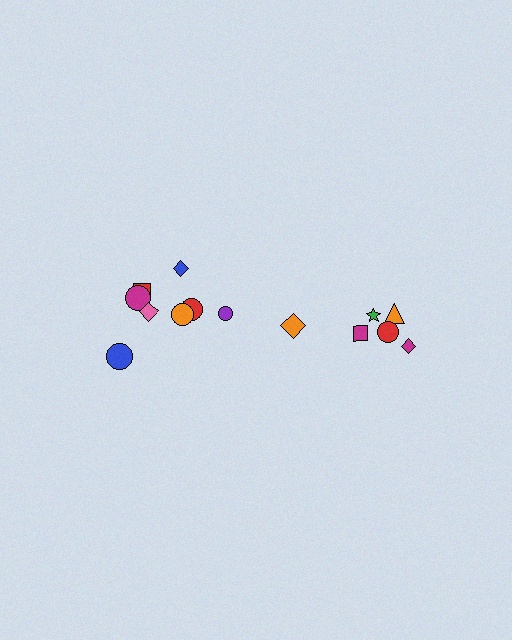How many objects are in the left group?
There are 8 objects.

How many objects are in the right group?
There are 6 objects.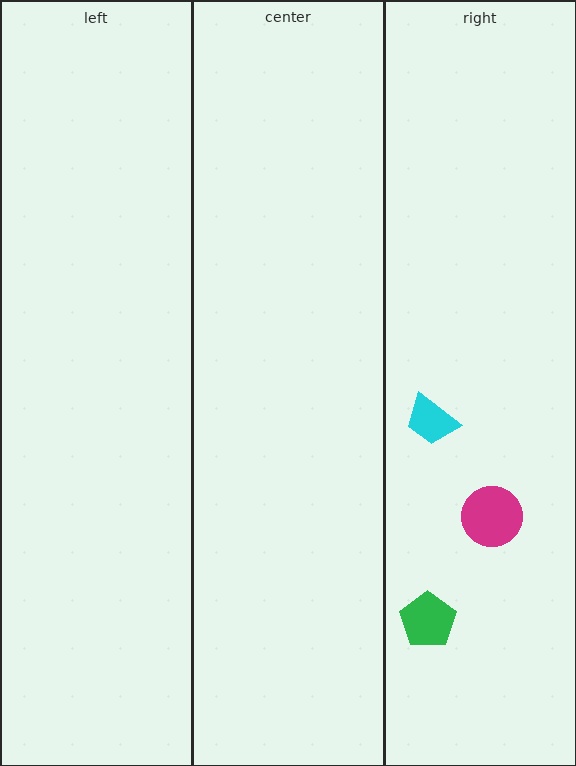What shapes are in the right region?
The cyan trapezoid, the green pentagon, the magenta circle.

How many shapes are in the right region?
3.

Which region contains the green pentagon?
The right region.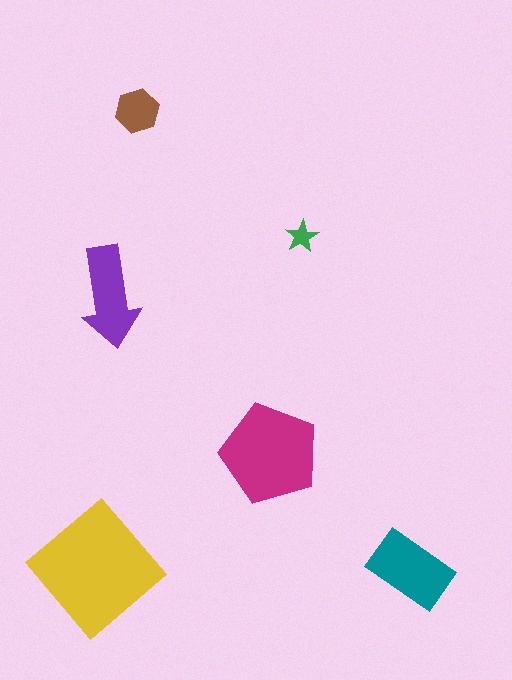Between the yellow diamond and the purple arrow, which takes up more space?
The yellow diamond.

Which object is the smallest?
The green star.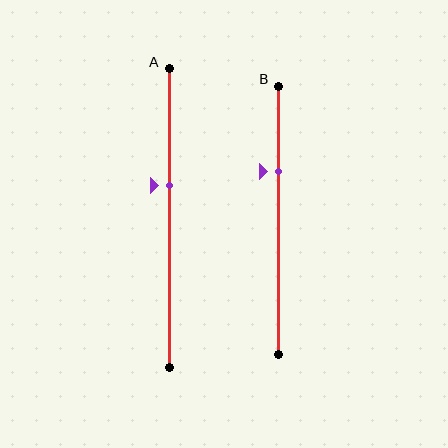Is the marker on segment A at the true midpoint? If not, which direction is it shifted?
No, the marker on segment A is shifted upward by about 11% of the segment length.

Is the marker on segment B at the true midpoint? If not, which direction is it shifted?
No, the marker on segment B is shifted upward by about 18% of the segment length.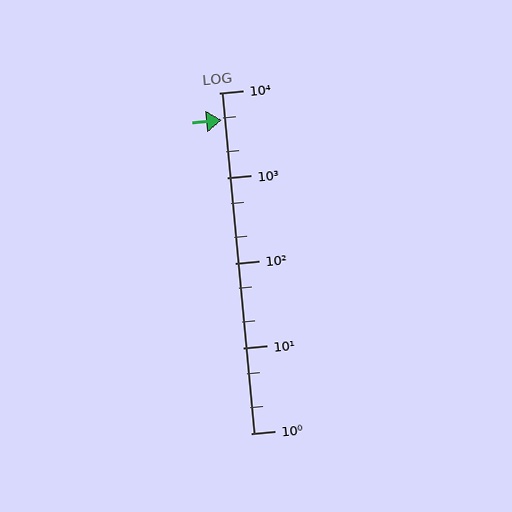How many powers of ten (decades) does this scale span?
The scale spans 4 decades, from 1 to 10000.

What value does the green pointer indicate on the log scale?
The pointer indicates approximately 4800.